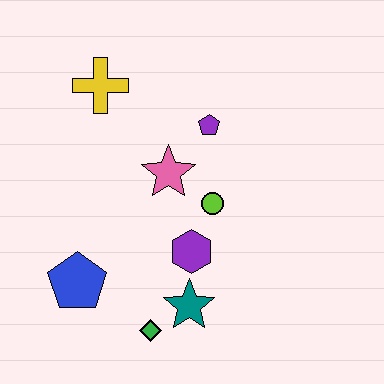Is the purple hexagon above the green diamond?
Yes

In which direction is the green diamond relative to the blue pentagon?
The green diamond is to the right of the blue pentagon.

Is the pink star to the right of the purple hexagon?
No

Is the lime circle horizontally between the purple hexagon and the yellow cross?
No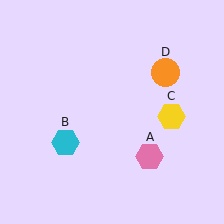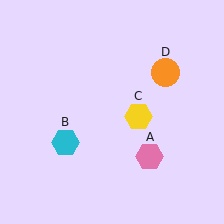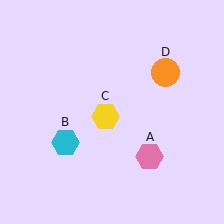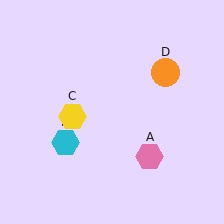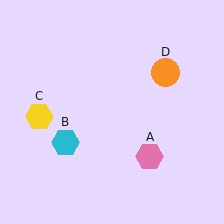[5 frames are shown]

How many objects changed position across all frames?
1 object changed position: yellow hexagon (object C).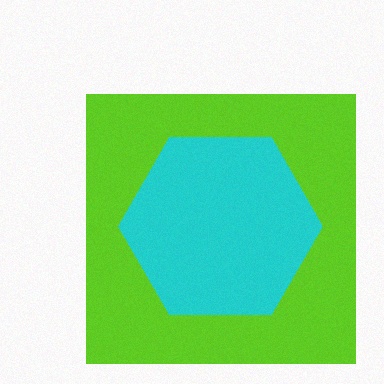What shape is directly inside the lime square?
The cyan hexagon.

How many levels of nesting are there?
2.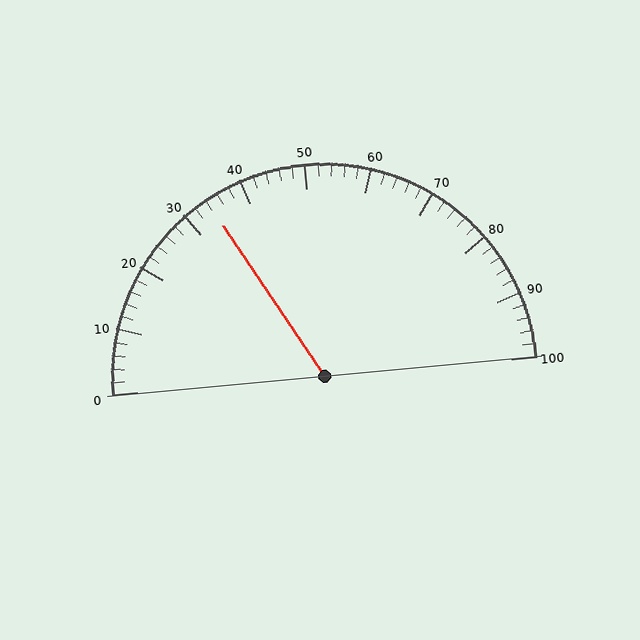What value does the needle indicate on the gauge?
The needle indicates approximately 34.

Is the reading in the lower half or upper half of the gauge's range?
The reading is in the lower half of the range (0 to 100).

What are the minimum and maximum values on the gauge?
The gauge ranges from 0 to 100.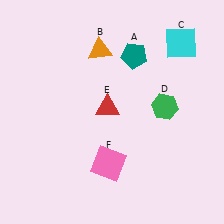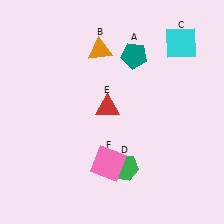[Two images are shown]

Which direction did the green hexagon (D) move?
The green hexagon (D) moved down.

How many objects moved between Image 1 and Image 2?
1 object moved between the two images.